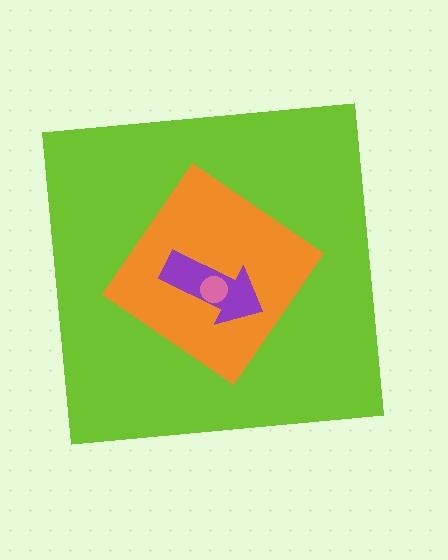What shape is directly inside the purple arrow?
The pink circle.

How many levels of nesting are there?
4.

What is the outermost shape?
The lime square.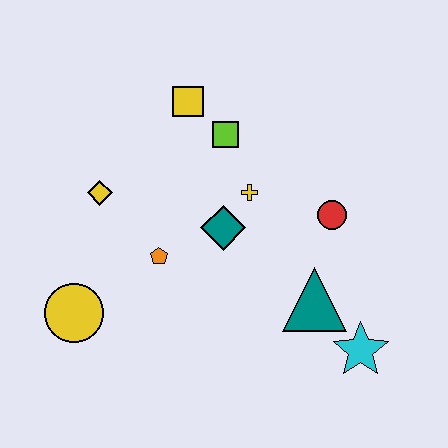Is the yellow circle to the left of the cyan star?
Yes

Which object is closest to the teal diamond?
The yellow cross is closest to the teal diamond.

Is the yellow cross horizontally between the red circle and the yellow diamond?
Yes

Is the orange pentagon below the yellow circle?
No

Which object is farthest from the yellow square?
The cyan star is farthest from the yellow square.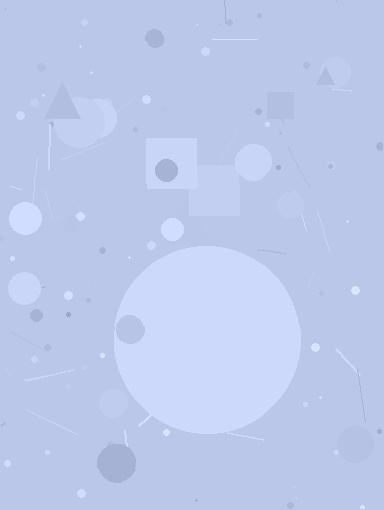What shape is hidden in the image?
A circle is hidden in the image.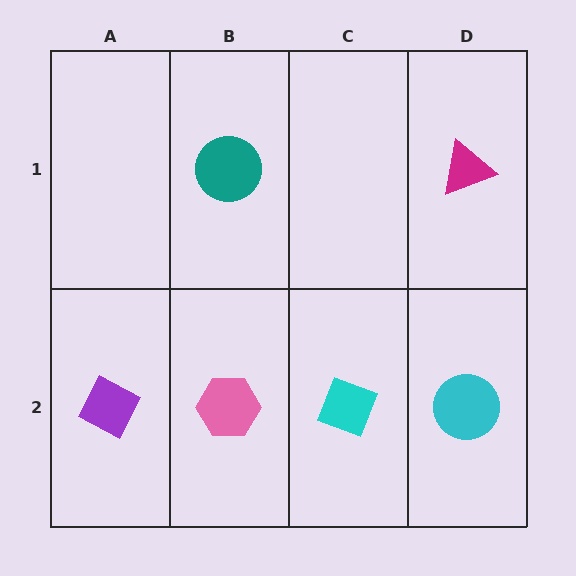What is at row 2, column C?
A cyan diamond.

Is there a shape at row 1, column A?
No, that cell is empty.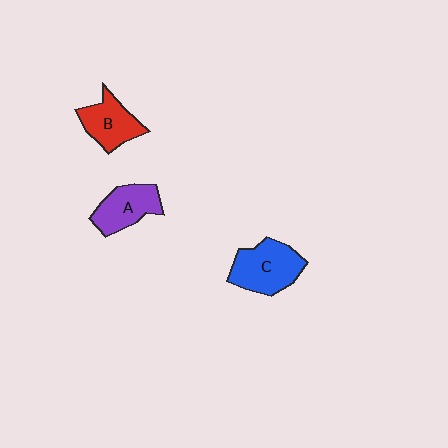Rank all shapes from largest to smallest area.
From largest to smallest: C (blue), A (purple), B (red).